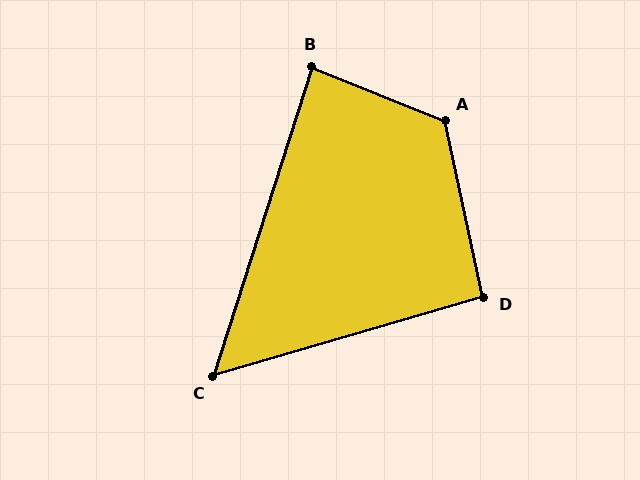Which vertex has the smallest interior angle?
C, at approximately 56 degrees.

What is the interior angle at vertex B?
Approximately 86 degrees (approximately right).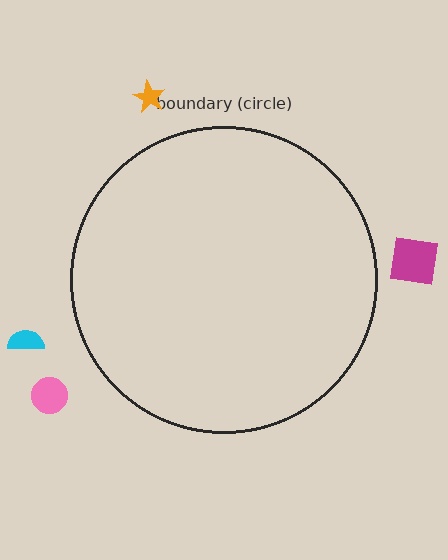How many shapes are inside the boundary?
0 inside, 4 outside.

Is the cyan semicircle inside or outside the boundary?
Outside.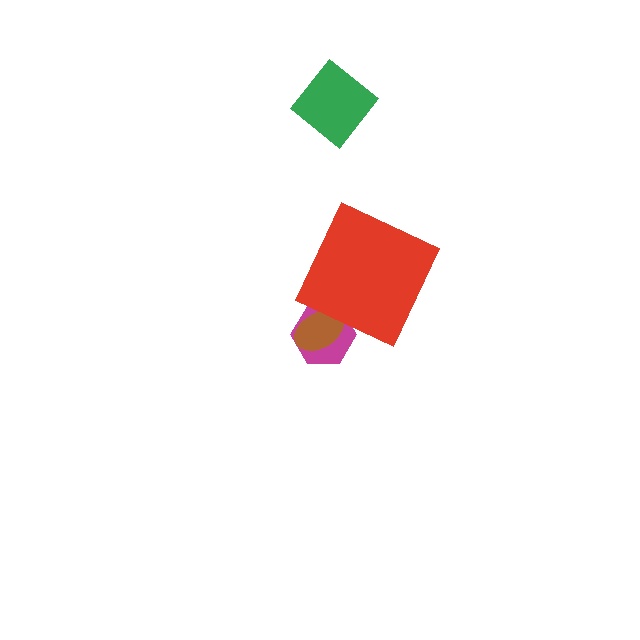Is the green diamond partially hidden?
No, the green diamond is fully visible.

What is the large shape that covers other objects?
A red diamond.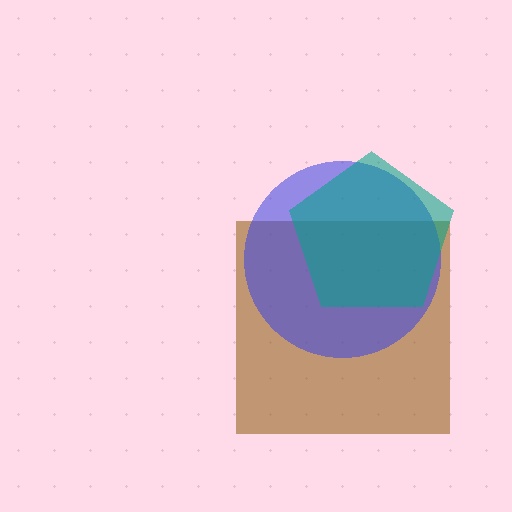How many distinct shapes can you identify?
There are 3 distinct shapes: a brown square, a blue circle, a teal pentagon.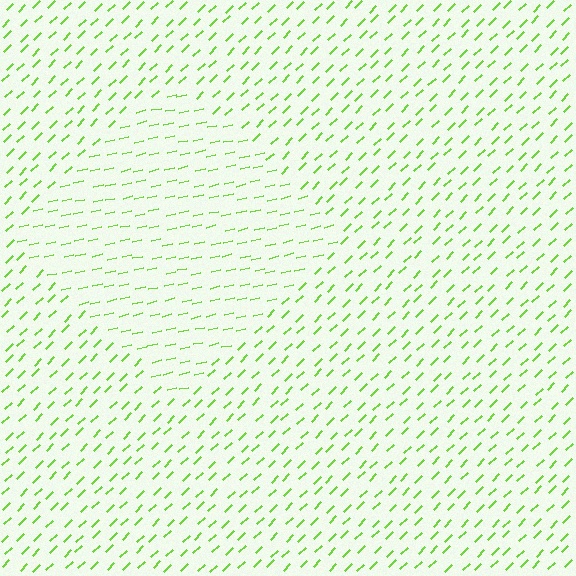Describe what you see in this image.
The image is filled with small lime line segments. A diamond region in the image has lines oriented differently from the surrounding lines, creating a visible texture boundary.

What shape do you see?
I see a diamond.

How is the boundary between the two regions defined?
The boundary is defined purely by a change in line orientation (approximately 32 degrees difference). All lines are the same color and thickness.